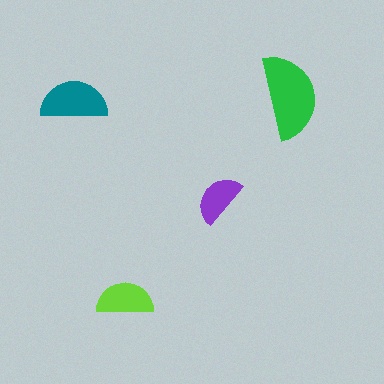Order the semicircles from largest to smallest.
the green one, the teal one, the lime one, the purple one.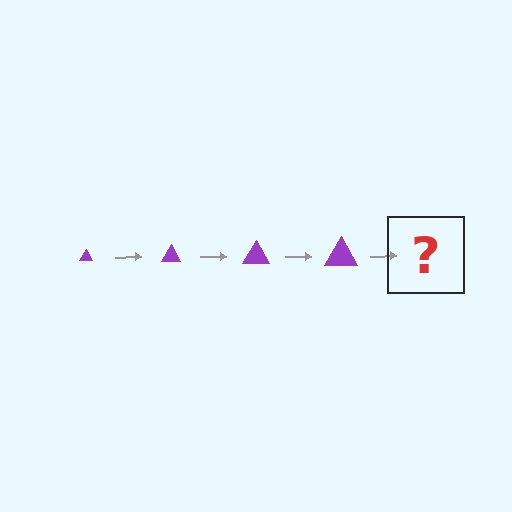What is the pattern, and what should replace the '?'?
The pattern is that the triangle gets progressively larger each step. The '?' should be a purple triangle, larger than the previous one.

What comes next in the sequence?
The next element should be a purple triangle, larger than the previous one.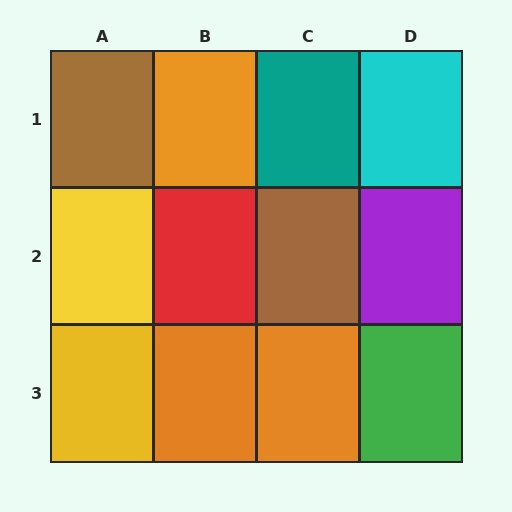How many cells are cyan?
1 cell is cyan.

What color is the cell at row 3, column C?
Orange.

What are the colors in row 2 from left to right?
Yellow, red, brown, purple.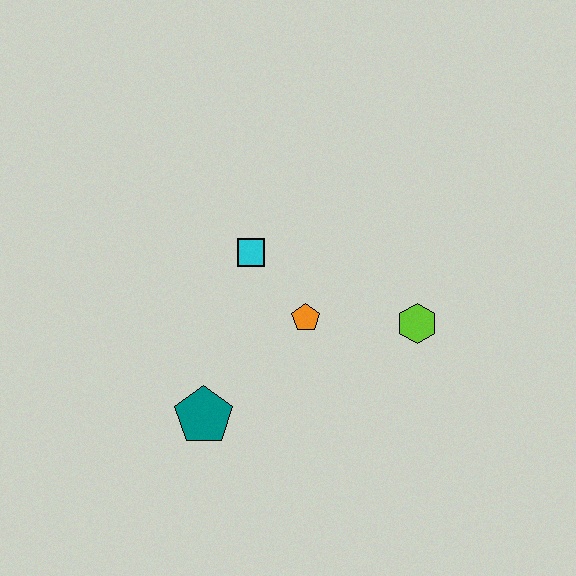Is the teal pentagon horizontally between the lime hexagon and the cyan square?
No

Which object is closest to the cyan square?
The orange pentagon is closest to the cyan square.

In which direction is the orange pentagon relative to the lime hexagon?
The orange pentagon is to the left of the lime hexagon.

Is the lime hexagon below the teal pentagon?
No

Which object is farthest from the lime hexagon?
The teal pentagon is farthest from the lime hexagon.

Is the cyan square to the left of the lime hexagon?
Yes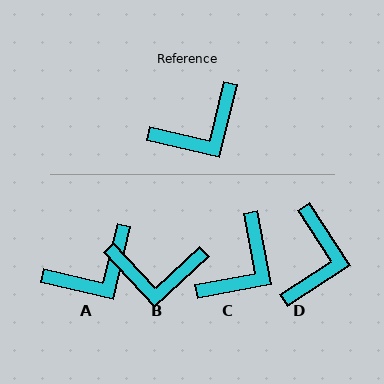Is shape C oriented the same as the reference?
No, it is off by about 24 degrees.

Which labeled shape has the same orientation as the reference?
A.